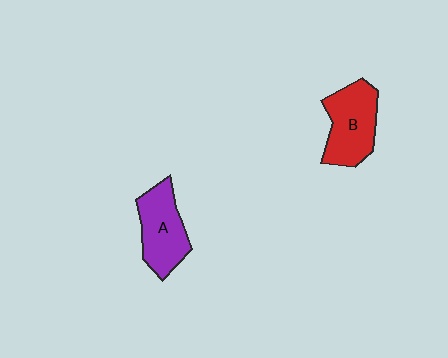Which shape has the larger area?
Shape B (red).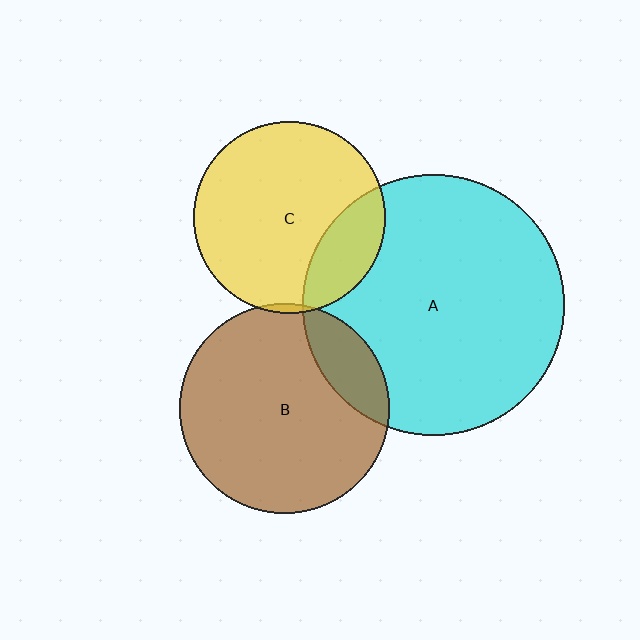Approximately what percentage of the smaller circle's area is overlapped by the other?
Approximately 5%.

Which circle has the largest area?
Circle A (cyan).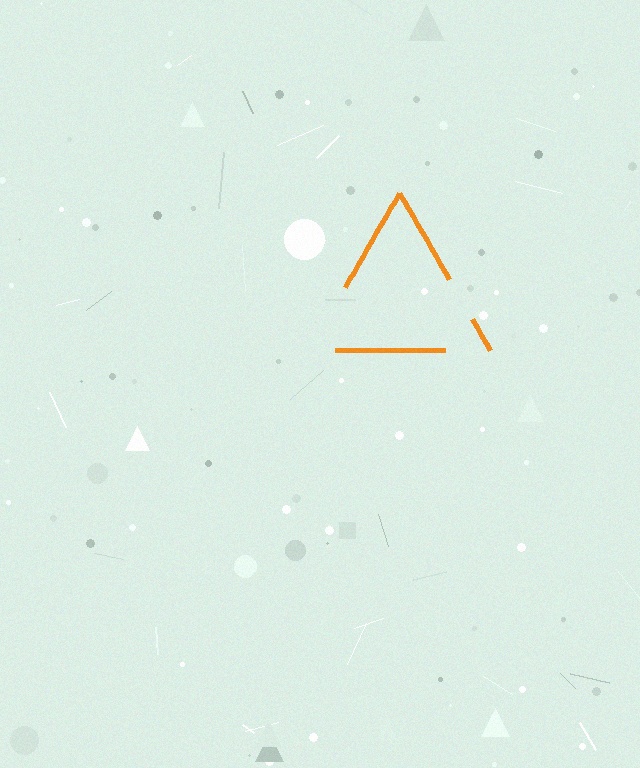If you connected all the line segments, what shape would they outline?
They would outline a triangle.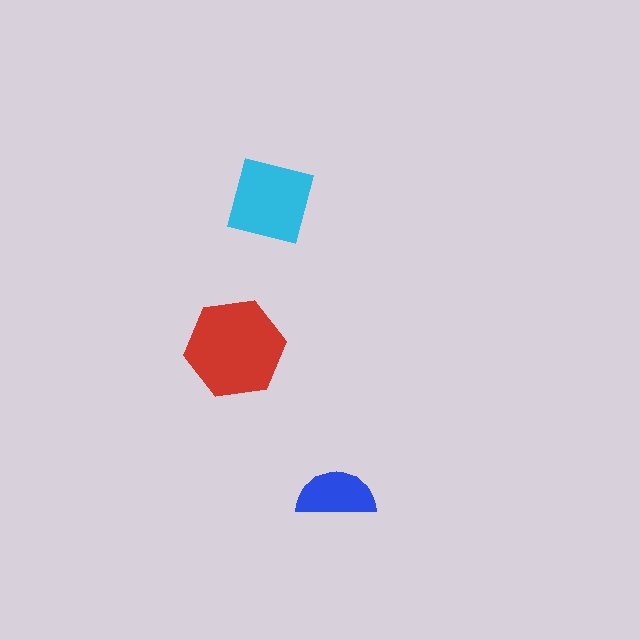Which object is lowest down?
The blue semicircle is bottommost.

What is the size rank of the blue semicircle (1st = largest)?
3rd.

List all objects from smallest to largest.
The blue semicircle, the cyan square, the red hexagon.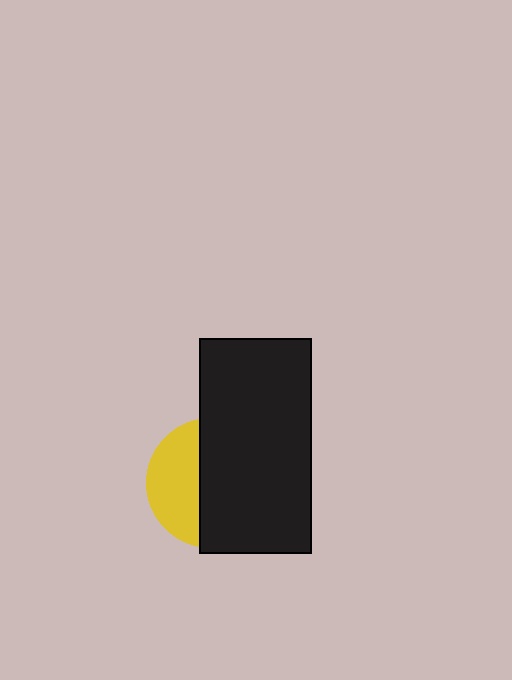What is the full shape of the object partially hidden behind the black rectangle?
The partially hidden object is a yellow circle.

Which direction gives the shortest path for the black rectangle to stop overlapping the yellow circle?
Moving right gives the shortest separation.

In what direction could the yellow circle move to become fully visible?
The yellow circle could move left. That would shift it out from behind the black rectangle entirely.